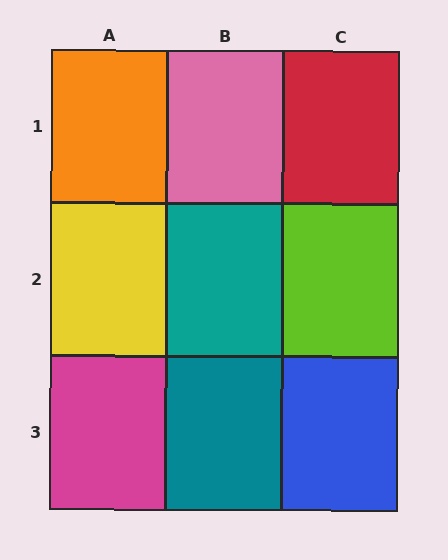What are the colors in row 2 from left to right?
Yellow, teal, lime.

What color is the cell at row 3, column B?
Teal.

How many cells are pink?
1 cell is pink.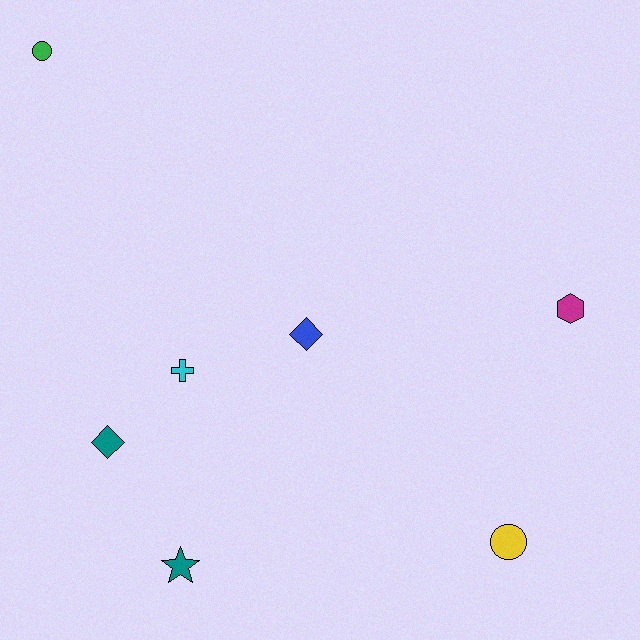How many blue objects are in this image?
There is 1 blue object.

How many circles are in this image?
There are 2 circles.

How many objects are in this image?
There are 7 objects.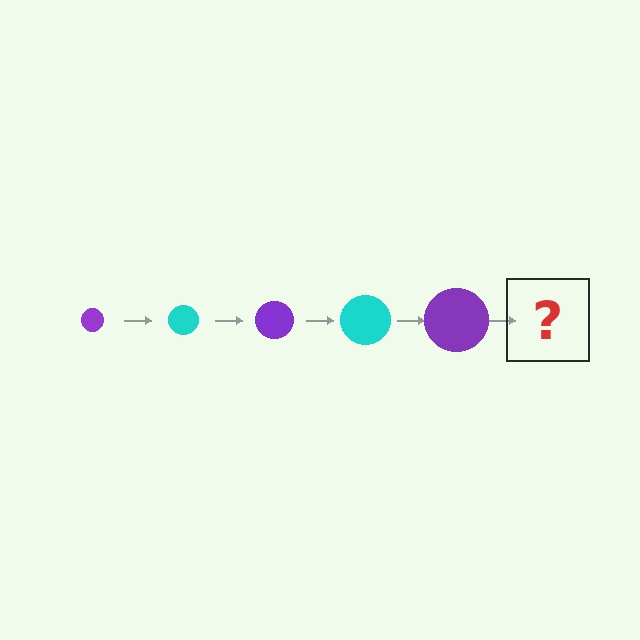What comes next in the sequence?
The next element should be a cyan circle, larger than the previous one.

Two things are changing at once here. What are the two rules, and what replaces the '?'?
The two rules are that the circle grows larger each step and the color cycles through purple and cyan. The '?' should be a cyan circle, larger than the previous one.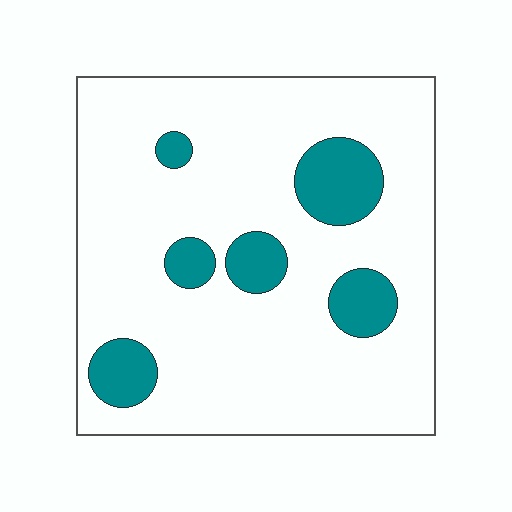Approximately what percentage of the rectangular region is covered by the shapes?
Approximately 15%.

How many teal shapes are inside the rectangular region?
6.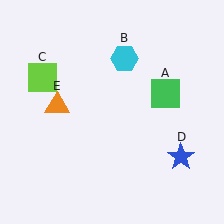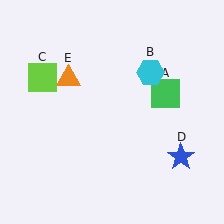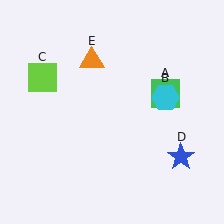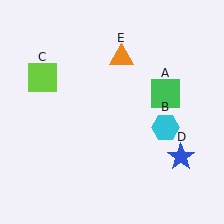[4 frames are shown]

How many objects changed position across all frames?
2 objects changed position: cyan hexagon (object B), orange triangle (object E).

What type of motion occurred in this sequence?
The cyan hexagon (object B), orange triangle (object E) rotated clockwise around the center of the scene.